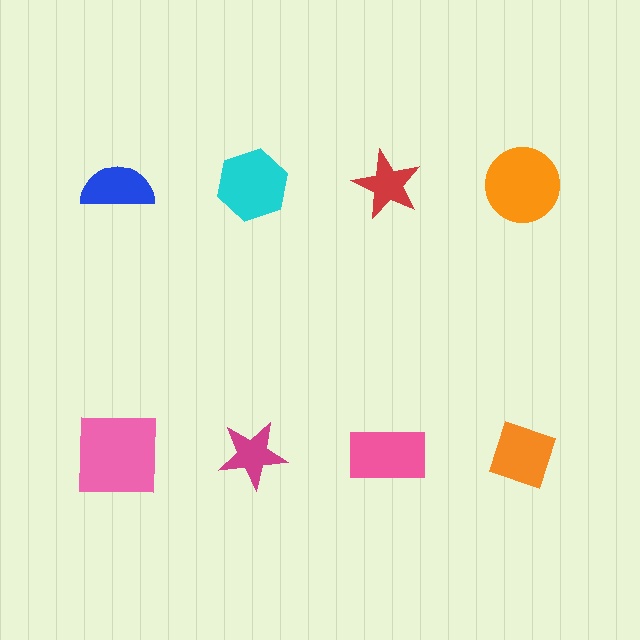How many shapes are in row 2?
4 shapes.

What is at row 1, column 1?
A blue semicircle.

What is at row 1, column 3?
A red star.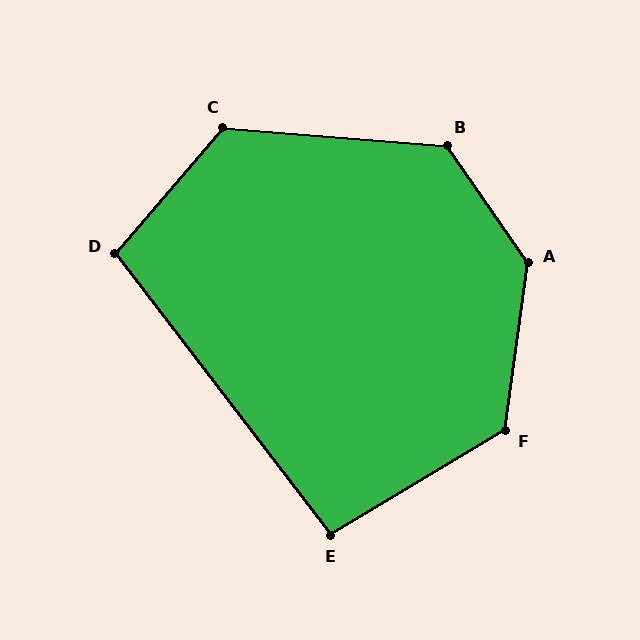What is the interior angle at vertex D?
Approximately 102 degrees (obtuse).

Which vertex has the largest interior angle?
A, at approximately 138 degrees.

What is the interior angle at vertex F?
Approximately 129 degrees (obtuse).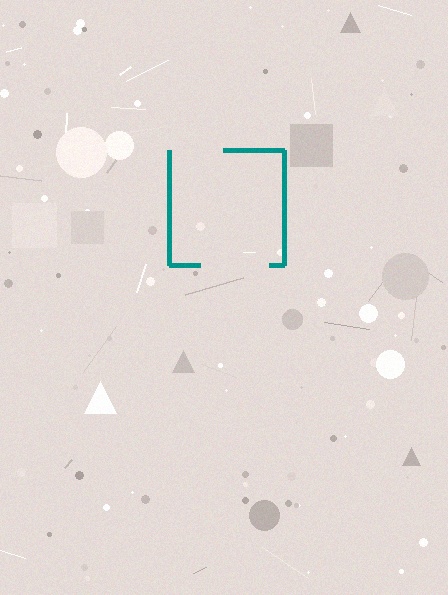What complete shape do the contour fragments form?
The contour fragments form a square.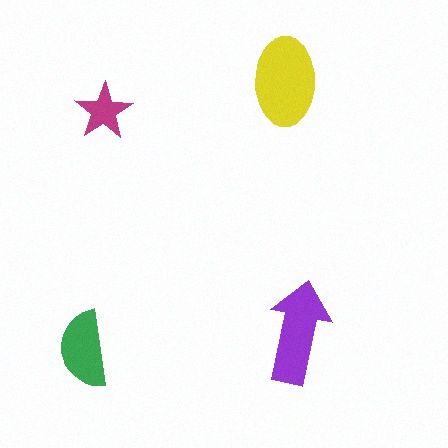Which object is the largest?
The yellow ellipse.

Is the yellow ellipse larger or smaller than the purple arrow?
Larger.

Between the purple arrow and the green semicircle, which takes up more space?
The purple arrow.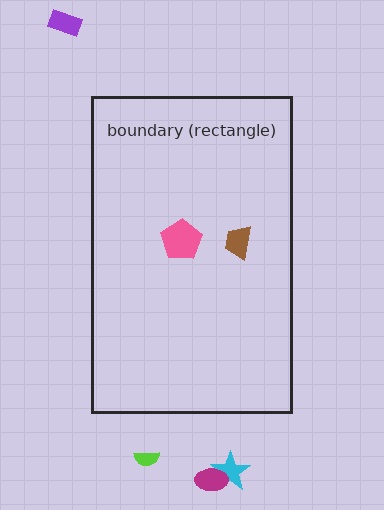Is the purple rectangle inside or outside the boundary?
Outside.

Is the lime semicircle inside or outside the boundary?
Outside.